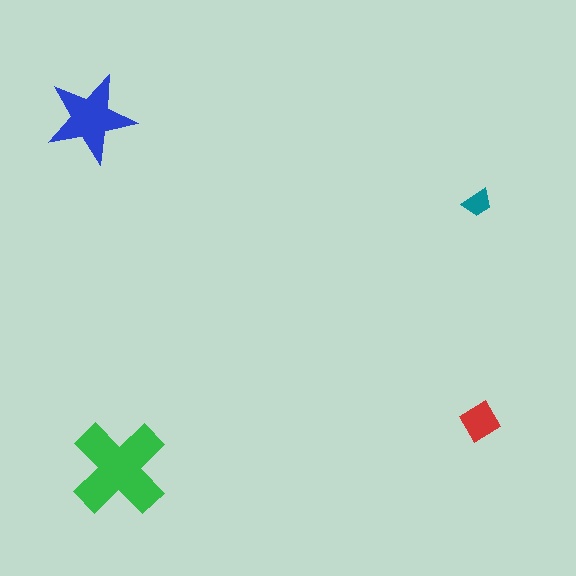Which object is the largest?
The green cross.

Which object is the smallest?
The teal trapezoid.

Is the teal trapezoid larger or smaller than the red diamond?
Smaller.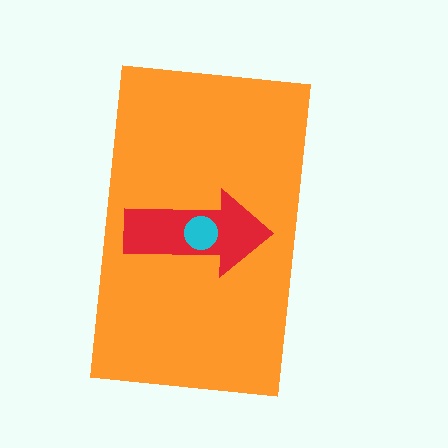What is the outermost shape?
The orange rectangle.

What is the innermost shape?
The cyan circle.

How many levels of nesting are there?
3.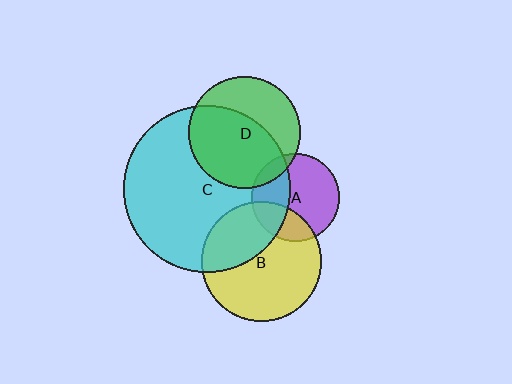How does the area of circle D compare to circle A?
Approximately 1.6 times.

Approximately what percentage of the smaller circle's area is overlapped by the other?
Approximately 35%.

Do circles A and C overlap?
Yes.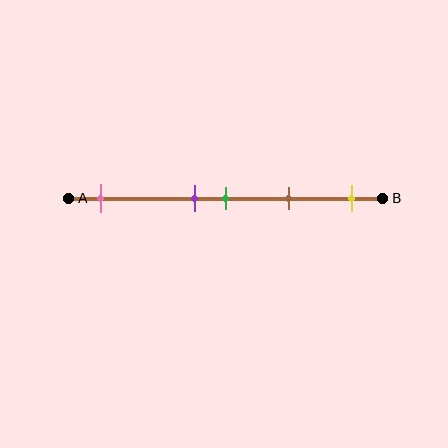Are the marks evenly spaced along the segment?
No, the marks are not evenly spaced.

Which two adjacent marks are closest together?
The purple and green marks are the closest adjacent pair.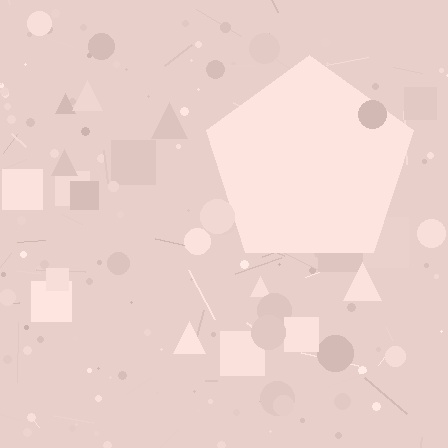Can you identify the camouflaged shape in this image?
The camouflaged shape is a pentagon.